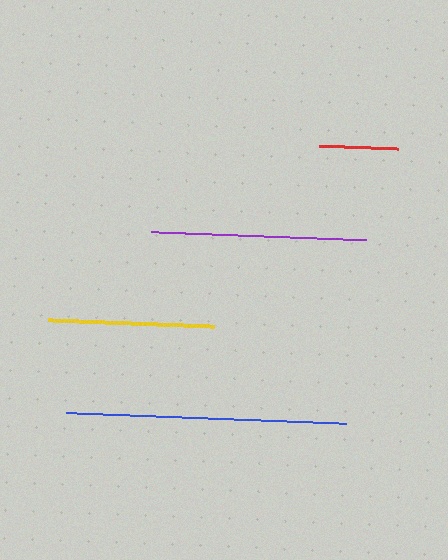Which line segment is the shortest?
The red line is the shortest at approximately 79 pixels.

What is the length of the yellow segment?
The yellow segment is approximately 166 pixels long.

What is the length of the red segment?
The red segment is approximately 79 pixels long.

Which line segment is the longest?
The blue line is the longest at approximately 279 pixels.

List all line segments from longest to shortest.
From longest to shortest: blue, purple, yellow, red.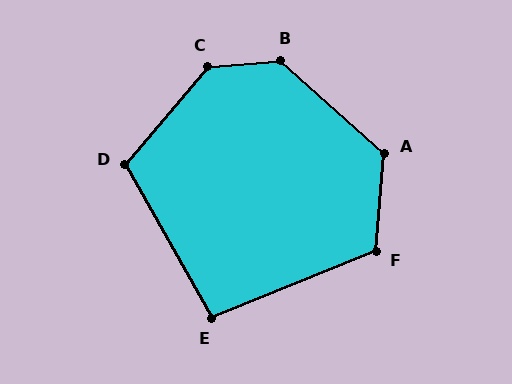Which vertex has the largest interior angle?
C, at approximately 136 degrees.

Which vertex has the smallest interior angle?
E, at approximately 97 degrees.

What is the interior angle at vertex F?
Approximately 117 degrees (obtuse).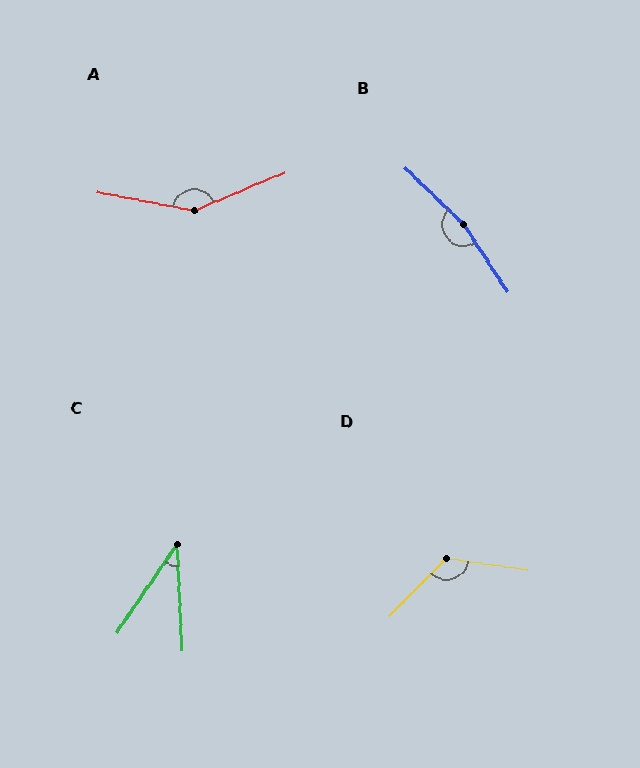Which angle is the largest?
B, at approximately 167 degrees.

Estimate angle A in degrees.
Approximately 147 degrees.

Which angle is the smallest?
C, at approximately 37 degrees.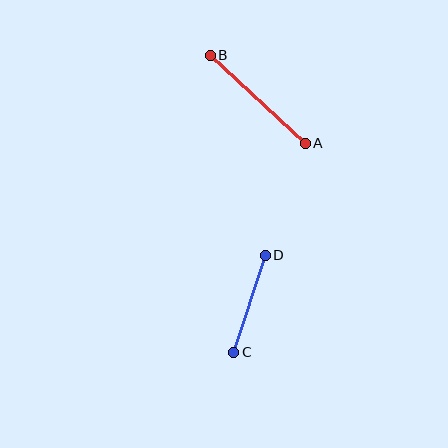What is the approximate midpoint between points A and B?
The midpoint is at approximately (258, 99) pixels.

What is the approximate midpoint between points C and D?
The midpoint is at approximately (249, 304) pixels.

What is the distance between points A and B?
The distance is approximately 129 pixels.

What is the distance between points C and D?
The distance is approximately 102 pixels.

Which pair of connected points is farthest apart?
Points A and B are farthest apart.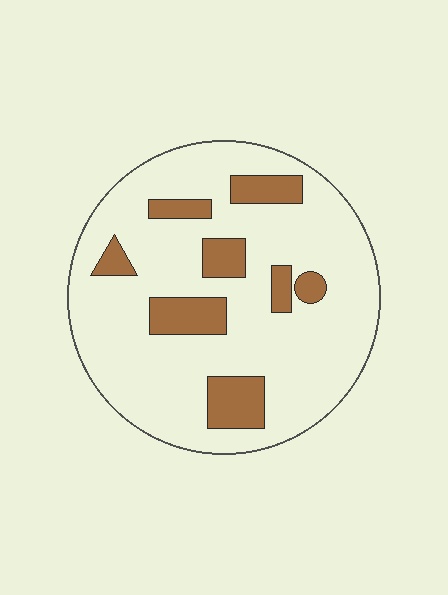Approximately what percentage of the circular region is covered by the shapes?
Approximately 20%.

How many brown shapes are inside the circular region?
8.